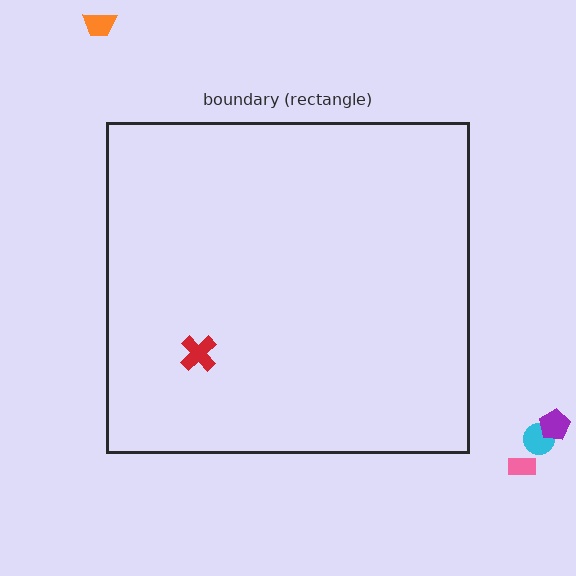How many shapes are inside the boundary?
1 inside, 4 outside.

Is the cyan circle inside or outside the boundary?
Outside.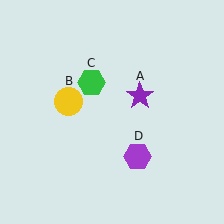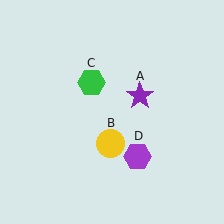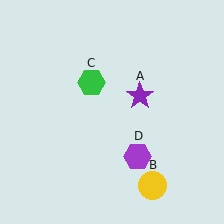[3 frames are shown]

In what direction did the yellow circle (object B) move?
The yellow circle (object B) moved down and to the right.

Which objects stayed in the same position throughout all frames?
Purple star (object A) and green hexagon (object C) and purple hexagon (object D) remained stationary.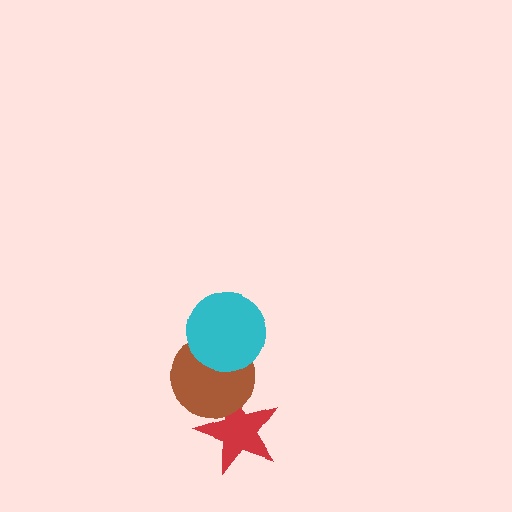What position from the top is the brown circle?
The brown circle is 2nd from the top.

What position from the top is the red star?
The red star is 3rd from the top.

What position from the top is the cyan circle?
The cyan circle is 1st from the top.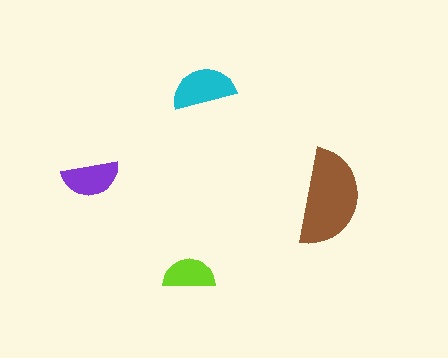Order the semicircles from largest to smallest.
the brown one, the cyan one, the purple one, the lime one.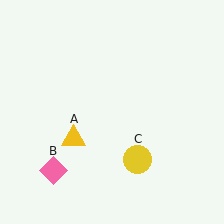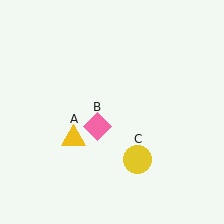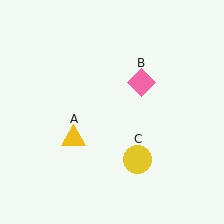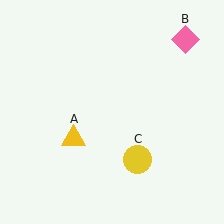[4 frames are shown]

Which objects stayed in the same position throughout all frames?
Yellow triangle (object A) and yellow circle (object C) remained stationary.